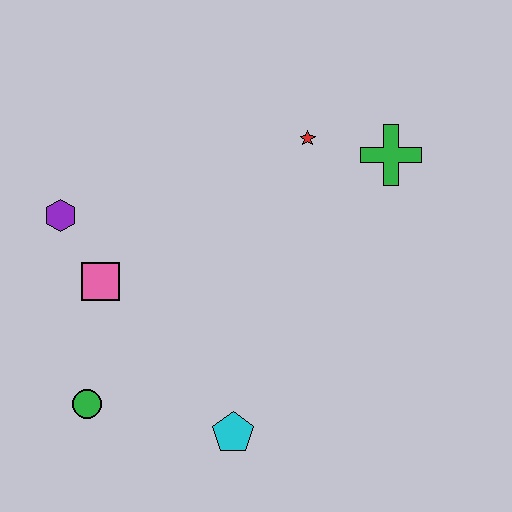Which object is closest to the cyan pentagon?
The green circle is closest to the cyan pentagon.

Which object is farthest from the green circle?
The green cross is farthest from the green circle.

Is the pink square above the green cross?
No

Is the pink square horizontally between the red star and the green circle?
Yes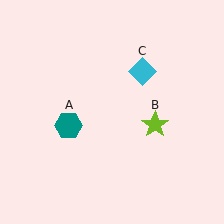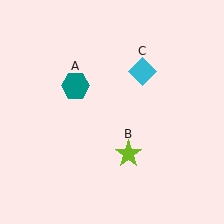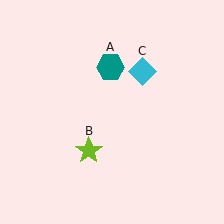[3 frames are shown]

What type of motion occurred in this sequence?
The teal hexagon (object A), lime star (object B) rotated clockwise around the center of the scene.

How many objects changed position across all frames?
2 objects changed position: teal hexagon (object A), lime star (object B).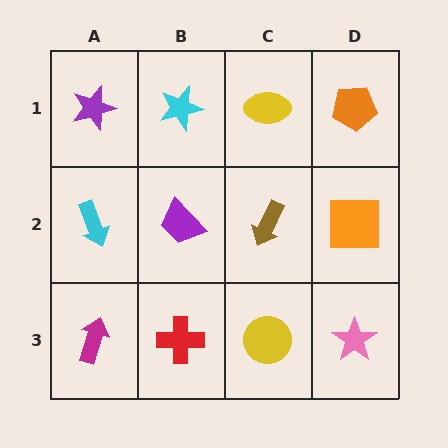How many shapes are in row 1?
4 shapes.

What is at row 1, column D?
An orange pentagon.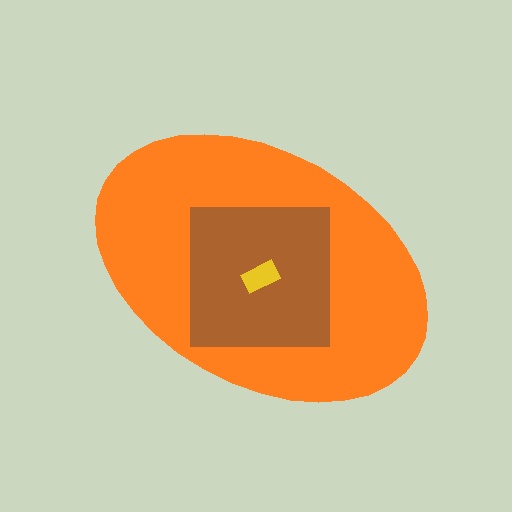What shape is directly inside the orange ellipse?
The brown square.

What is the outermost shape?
The orange ellipse.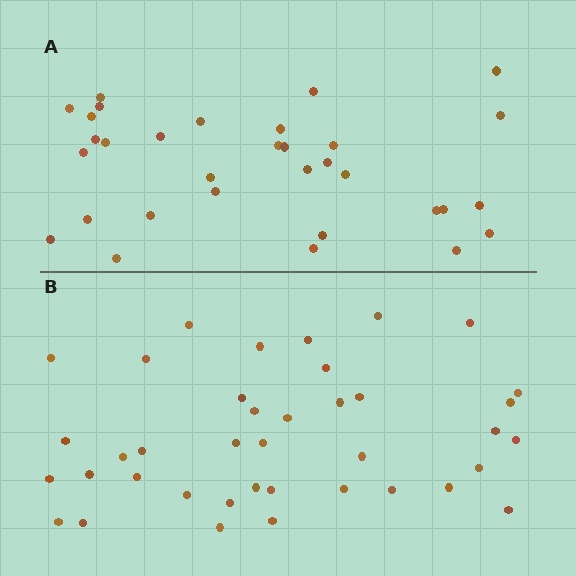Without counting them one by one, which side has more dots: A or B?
Region B (the bottom region) has more dots.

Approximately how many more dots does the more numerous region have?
Region B has roughly 8 or so more dots than region A.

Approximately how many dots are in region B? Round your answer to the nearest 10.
About 40 dots. (The exact count is 39, which rounds to 40.)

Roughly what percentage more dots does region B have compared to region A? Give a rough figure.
About 20% more.